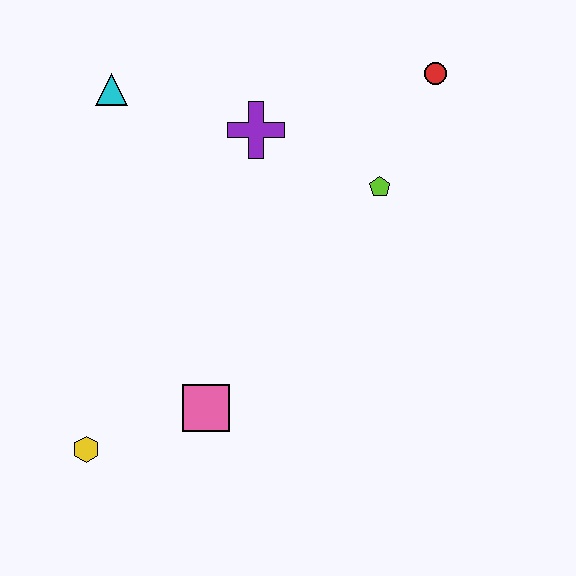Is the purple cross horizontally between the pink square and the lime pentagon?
Yes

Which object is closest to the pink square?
The yellow hexagon is closest to the pink square.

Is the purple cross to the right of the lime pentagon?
No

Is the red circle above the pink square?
Yes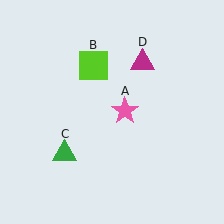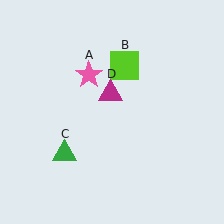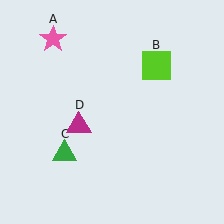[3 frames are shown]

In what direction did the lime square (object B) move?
The lime square (object B) moved right.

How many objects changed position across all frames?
3 objects changed position: pink star (object A), lime square (object B), magenta triangle (object D).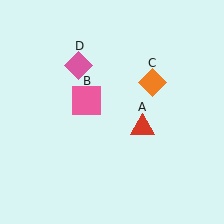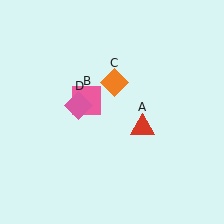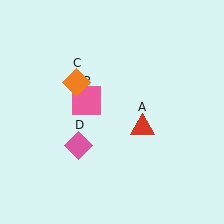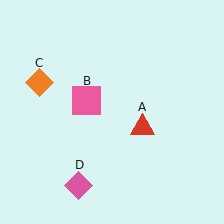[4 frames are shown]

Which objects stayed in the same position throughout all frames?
Red triangle (object A) and pink square (object B) remained stationary.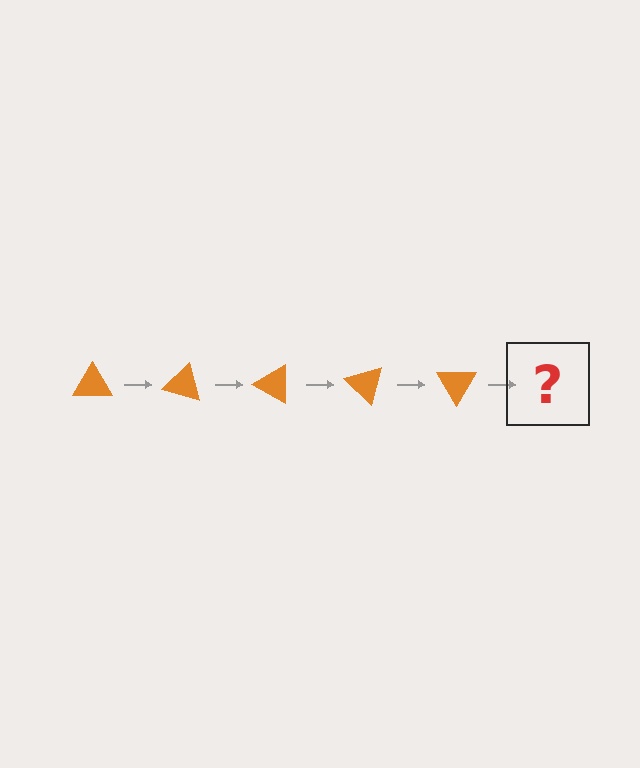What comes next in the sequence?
The next element should be an orange triangle rotated 75 degrees.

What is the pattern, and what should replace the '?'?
The pattern is that the triangle rotates 15 degrees each step. The '?' should be an orange triangle rotated 75 degrees.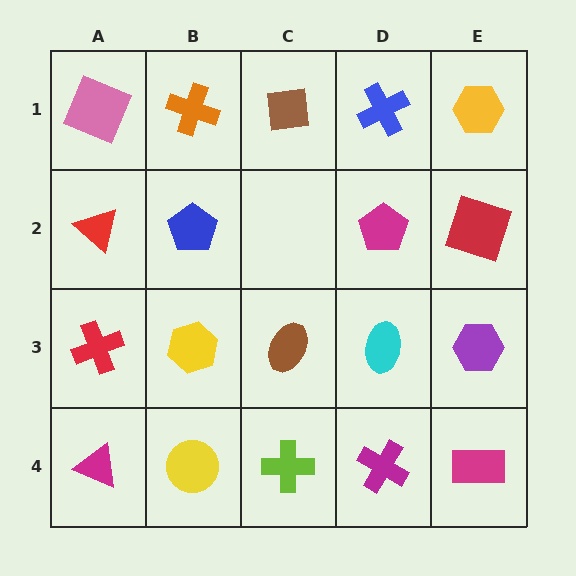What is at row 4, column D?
A magenta cross.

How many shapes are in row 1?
5 shapes.